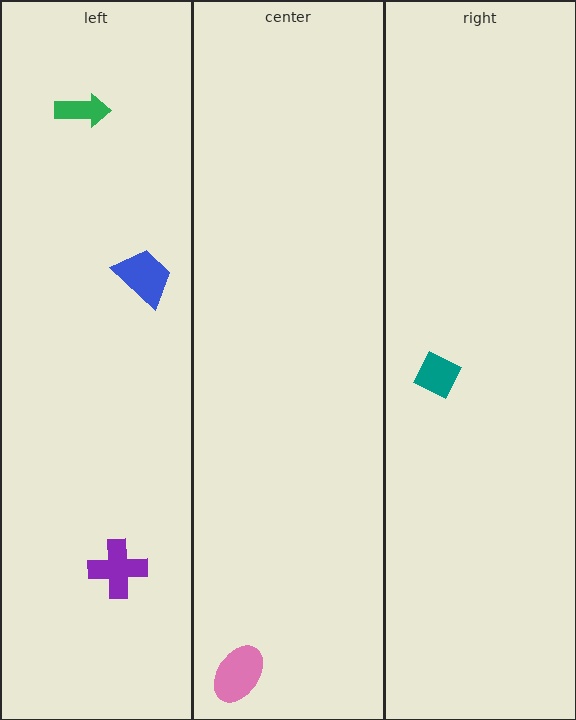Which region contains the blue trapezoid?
The left region.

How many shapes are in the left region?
3.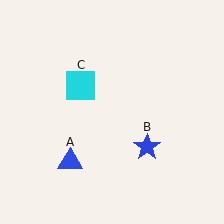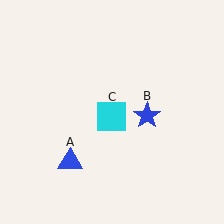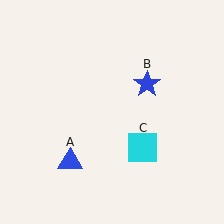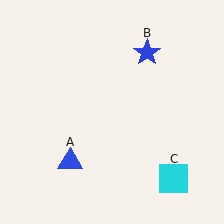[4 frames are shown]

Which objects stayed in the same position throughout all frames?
Blue triangle (object A) remained stationary.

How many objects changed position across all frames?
2 objects changed position: blue star (object B), cyan square (object C).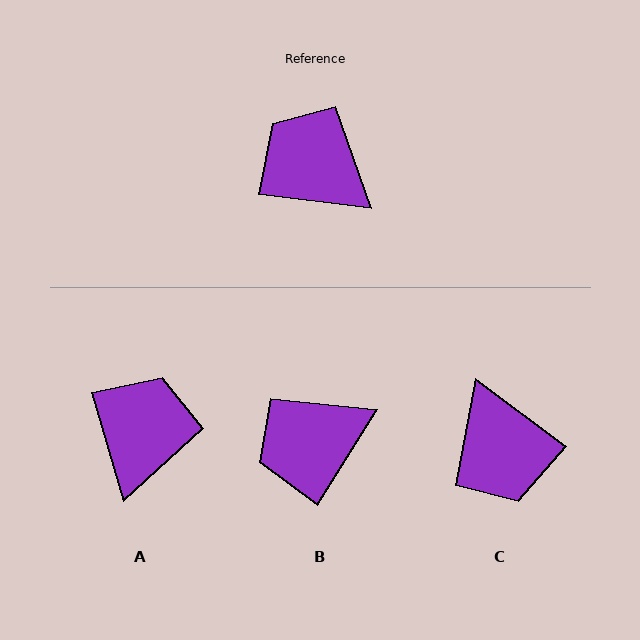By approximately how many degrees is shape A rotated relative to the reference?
Approximately 66 degrees clockwise.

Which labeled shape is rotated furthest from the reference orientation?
C, about 150 degrees away.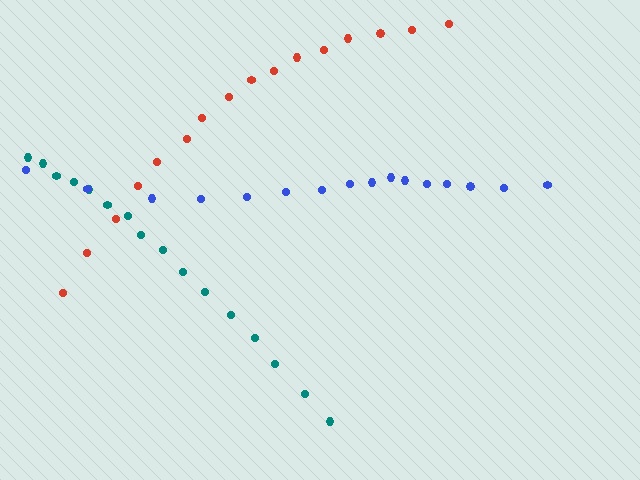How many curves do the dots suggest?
There are 3 distinct paths.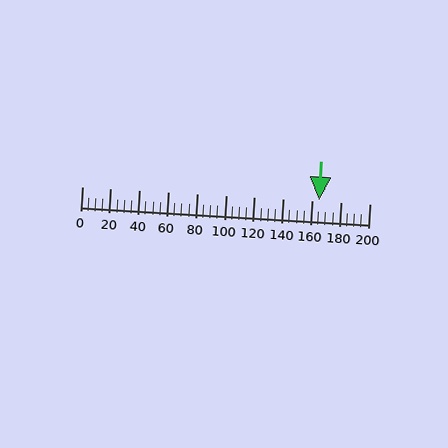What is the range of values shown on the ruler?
The ruler shows values from 0 to 200.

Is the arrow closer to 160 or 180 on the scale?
The arrow is closer to 160.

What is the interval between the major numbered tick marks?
The major tick marks are spaced 20 units apart.